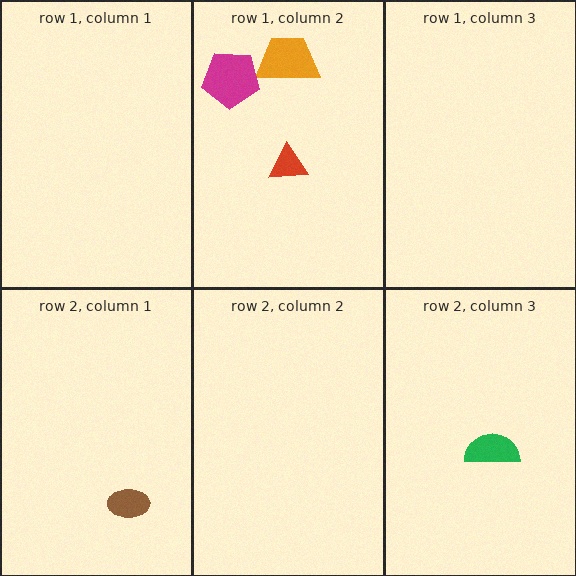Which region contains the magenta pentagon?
The row 1, column 2 region.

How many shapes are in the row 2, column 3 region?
1.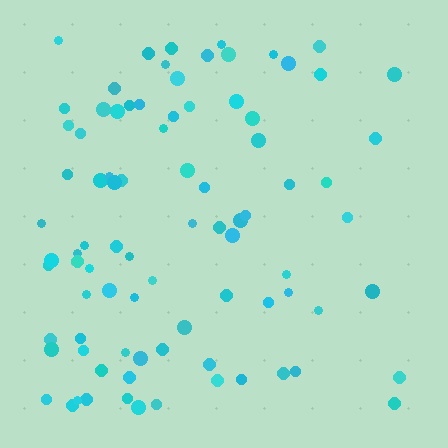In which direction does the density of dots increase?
From right to left, with the left side densest.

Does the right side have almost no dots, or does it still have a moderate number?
Still a moderate number, just noticeably fewer than the left.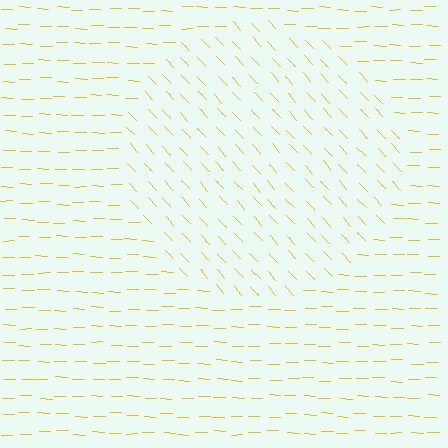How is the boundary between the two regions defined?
The boundary is defined purely by a change in line orientation (approximately 45 degrees difference). All lines are the same color and thickness.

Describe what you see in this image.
The image is filled with small yellow line segments. A circle region in the image has lines oriented differently from the surrounding lines, creating a visible texture boundary.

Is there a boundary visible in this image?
Yes, there is a texture boundary formed by a change in line orientation.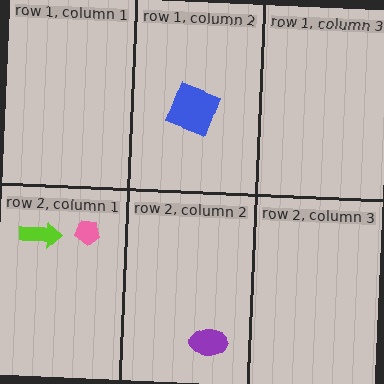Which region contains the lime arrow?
The row 2, column 1 region.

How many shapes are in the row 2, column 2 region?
1.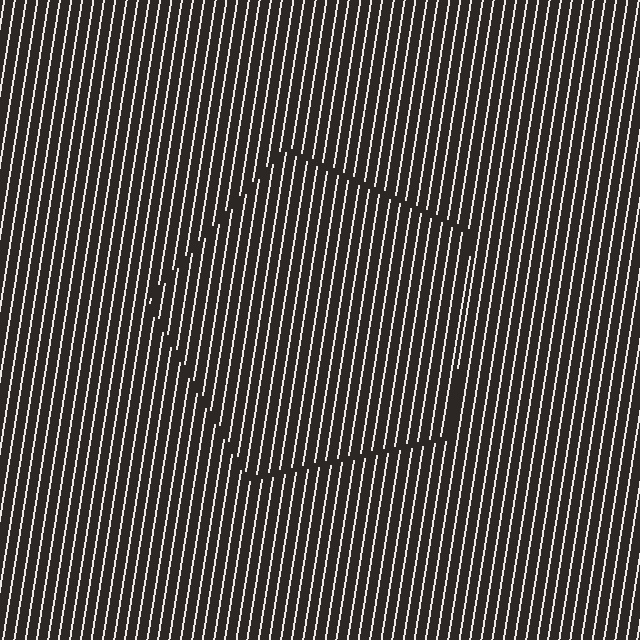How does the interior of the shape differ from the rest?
The interior of the shape contains the same grating, shifted by half a period — the contour is defined by the phase discontinuity where line-ends from the inner and outer gratings abut.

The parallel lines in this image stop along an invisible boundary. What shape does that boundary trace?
An illusory pentagon. The interior of the shape contains the same grating, shifted by half a period — the contour is defined by the phase discontinuity where line-ends from the inner and outer gratings abut.